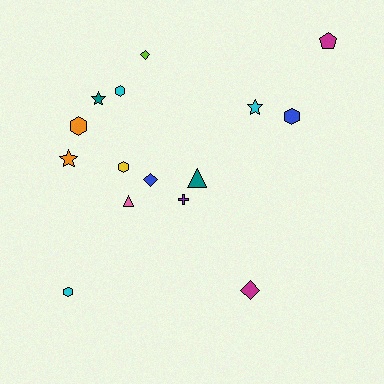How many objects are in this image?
There are 15 objects.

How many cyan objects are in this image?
There are 3 cyan objects.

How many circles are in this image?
There are no circles.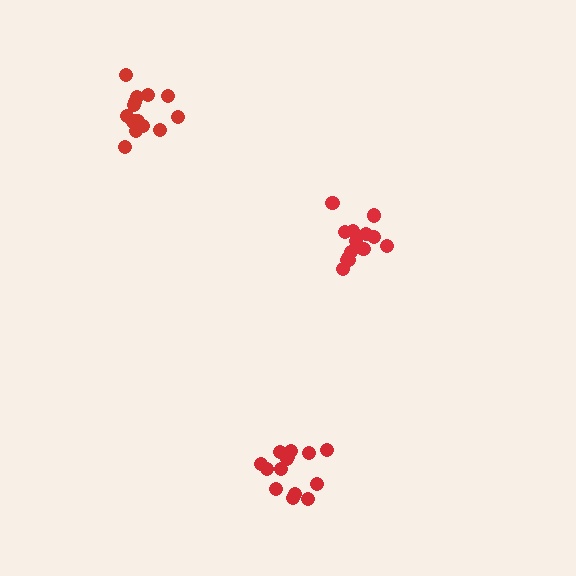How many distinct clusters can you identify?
There are 3 distinct clusters.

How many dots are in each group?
Group 1: 17 dots, Group 2: 14 dots, Group 3: 14 dots (45 total).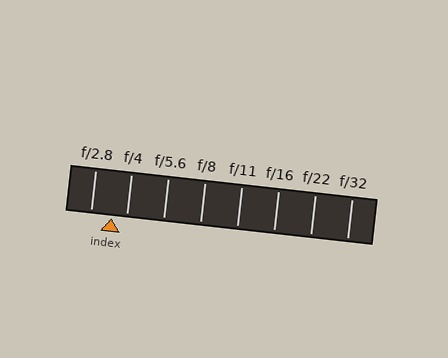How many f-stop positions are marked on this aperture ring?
There are 8 f-stop positions marked.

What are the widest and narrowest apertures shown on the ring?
The widest aperture shown is f/2.8 and the narrowest is f/32.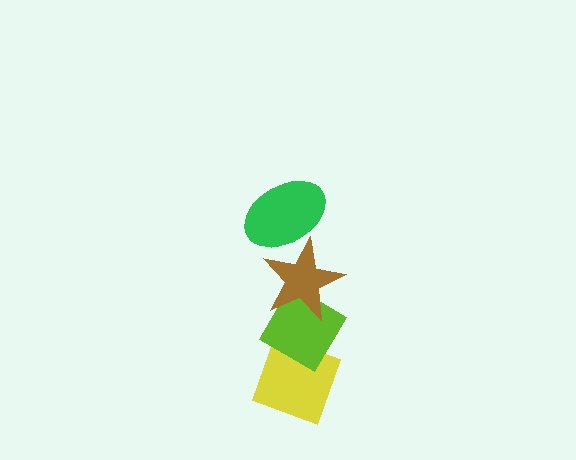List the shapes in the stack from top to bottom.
From top to bottom: the green ellipse, the brown star, the lime diamond, the yellow diamond.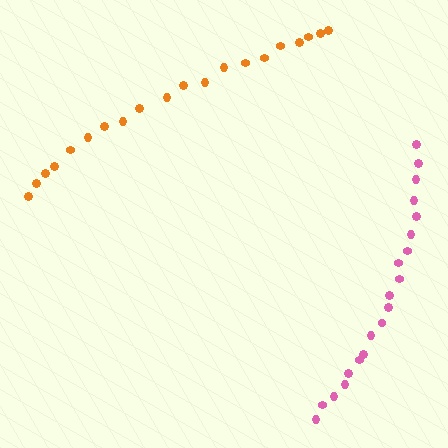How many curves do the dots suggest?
There are 2 distinct paths.